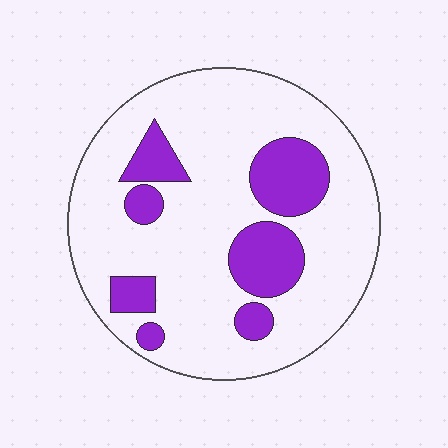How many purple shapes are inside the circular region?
7.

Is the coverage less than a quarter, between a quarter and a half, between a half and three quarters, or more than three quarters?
Less than a quarter.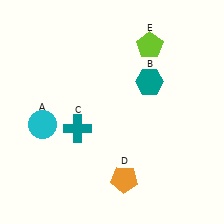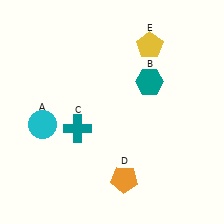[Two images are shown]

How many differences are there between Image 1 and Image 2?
There is 1 difference between the two images.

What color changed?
The pentagon (E) changed from lime in Image 1 to yellow in Image 2.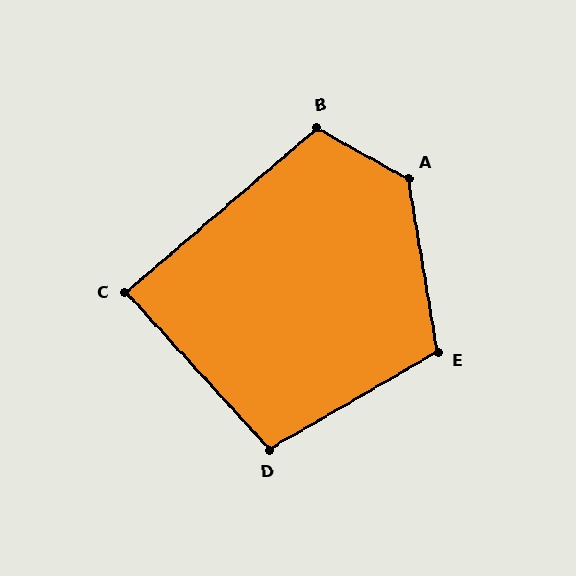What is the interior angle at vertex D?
Approximately 102 degrees (obtuse).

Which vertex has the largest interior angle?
A, at approximately 128 degrees.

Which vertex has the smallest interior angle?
C, at approximately 88 degrees.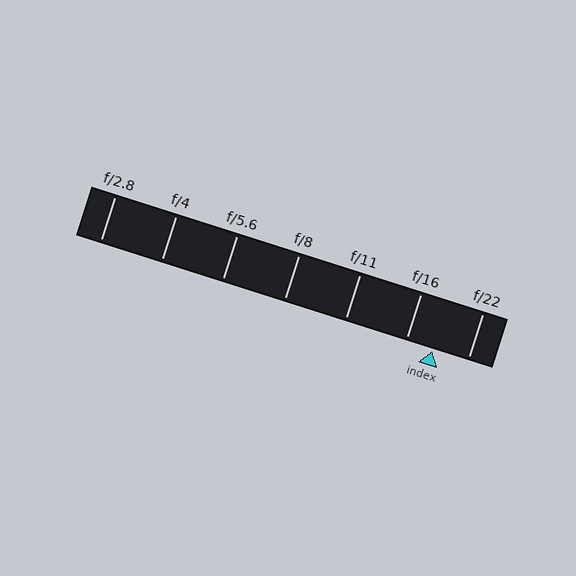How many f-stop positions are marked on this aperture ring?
There are 7 f-stop positions marked.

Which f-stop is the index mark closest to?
The index mark is closest to f/16.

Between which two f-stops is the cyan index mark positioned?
The index mark is between f/16 and f/22.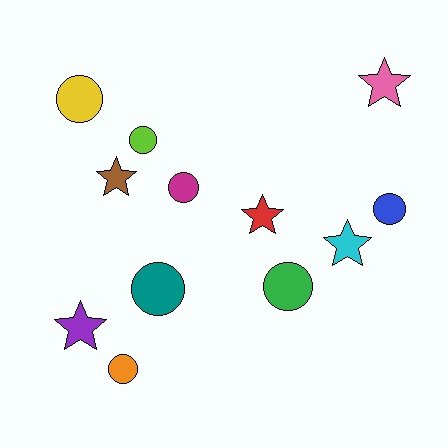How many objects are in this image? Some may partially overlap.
There are 12 objects.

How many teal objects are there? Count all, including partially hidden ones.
There is 1 teal object.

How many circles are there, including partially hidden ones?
There are 7 circles.